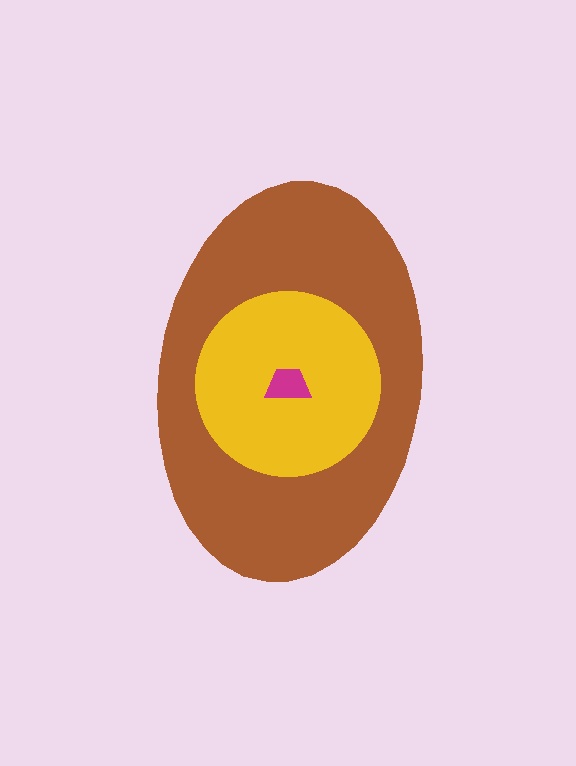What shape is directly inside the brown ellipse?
The yellow circle.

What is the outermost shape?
The brown ellipse.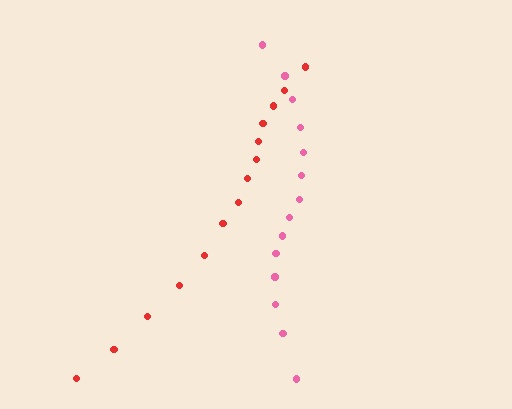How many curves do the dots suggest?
There are 2 distinct paths.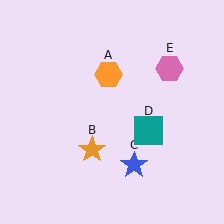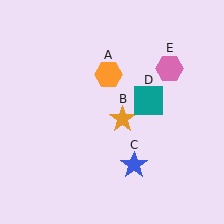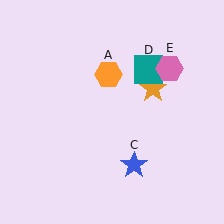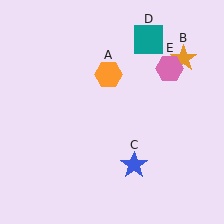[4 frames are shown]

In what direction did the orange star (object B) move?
The orange star (object B) moved up and to the right.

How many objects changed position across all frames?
2 objects changed position: orange star (object B), teal square (object D).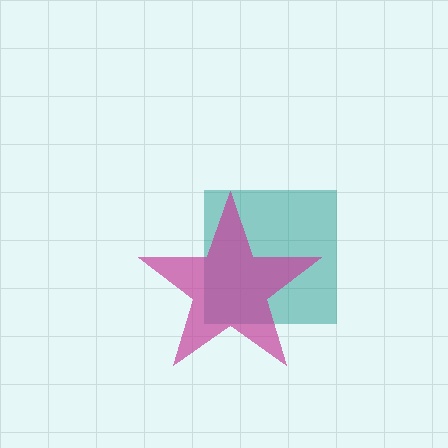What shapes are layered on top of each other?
The layered shapes are: a teal square, a magenta star.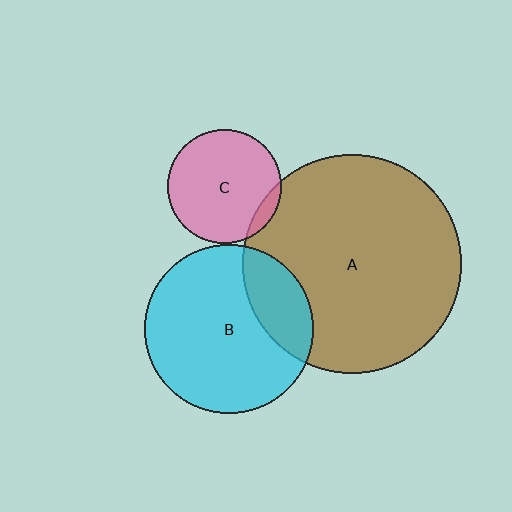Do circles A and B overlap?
Yes.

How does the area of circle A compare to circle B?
Approximately 1.7 times.